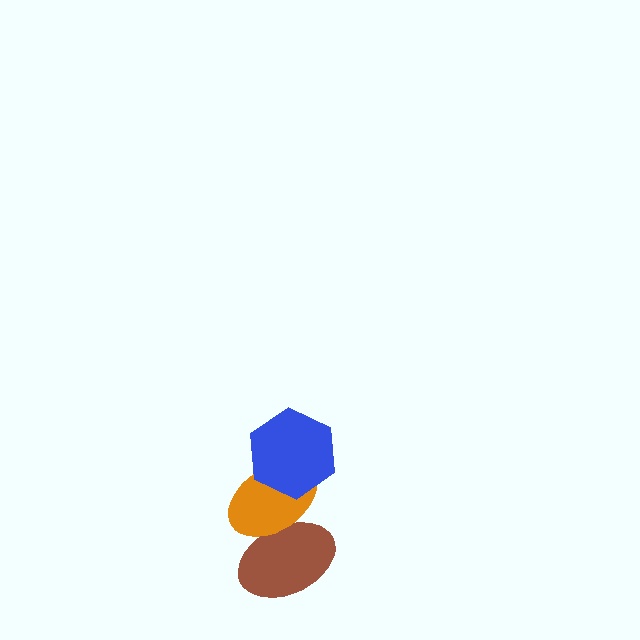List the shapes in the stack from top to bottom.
From top to bottom: the blue hexagon, the orange ellipse, the brown ellipse.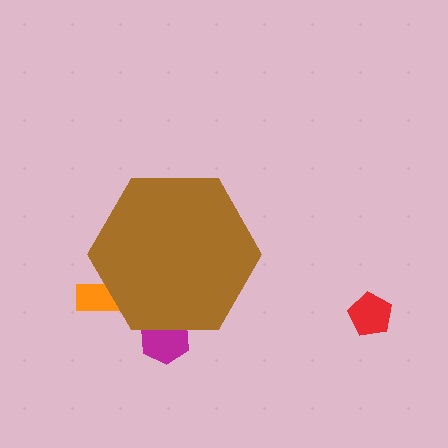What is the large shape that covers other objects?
A brown hexagon.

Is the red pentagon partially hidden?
No, the red pentagon is fully visible.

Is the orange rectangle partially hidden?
Yes, the orange rectangle is partially hidden behind the brown hexagon.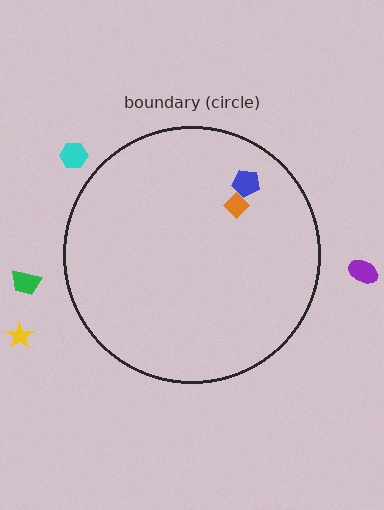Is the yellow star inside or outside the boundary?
Outside.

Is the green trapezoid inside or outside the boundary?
Outside.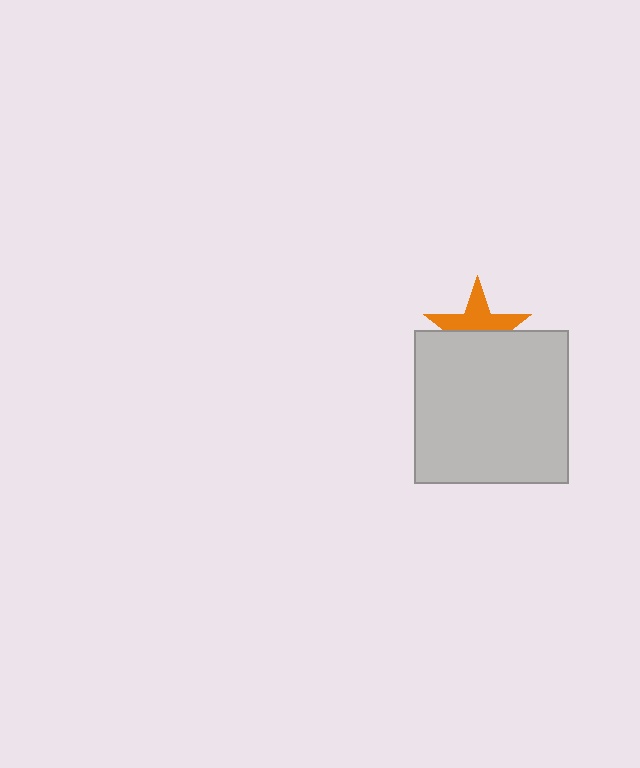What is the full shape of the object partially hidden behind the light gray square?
The partially hidden object is an orange star.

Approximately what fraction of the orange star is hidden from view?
Roughly 51% of the orange star is hidden behind the light gray square.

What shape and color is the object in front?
The object in front is a light gray square.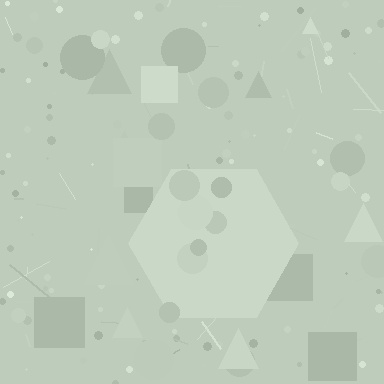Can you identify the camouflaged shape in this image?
The camouflaged shape is a hexagon.